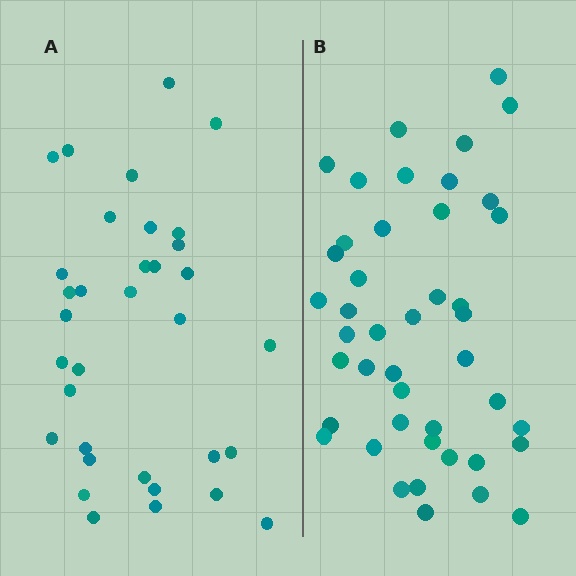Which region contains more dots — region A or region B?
Region B (the right region) has more dots.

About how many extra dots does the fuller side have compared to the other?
Region B has roughly 10 or so more dots than region A.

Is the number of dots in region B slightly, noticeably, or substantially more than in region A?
Region B has noticeably more, but not dramatically so. The ratio is roughly 1.3 to 1.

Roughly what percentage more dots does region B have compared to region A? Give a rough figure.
About 30% more.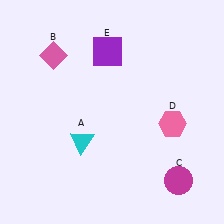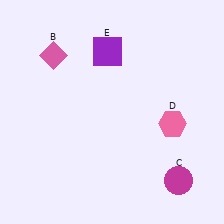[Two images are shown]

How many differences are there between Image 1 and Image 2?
There is 1 difference between the two images.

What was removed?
The cyan triangle (A) was removed in Image 2.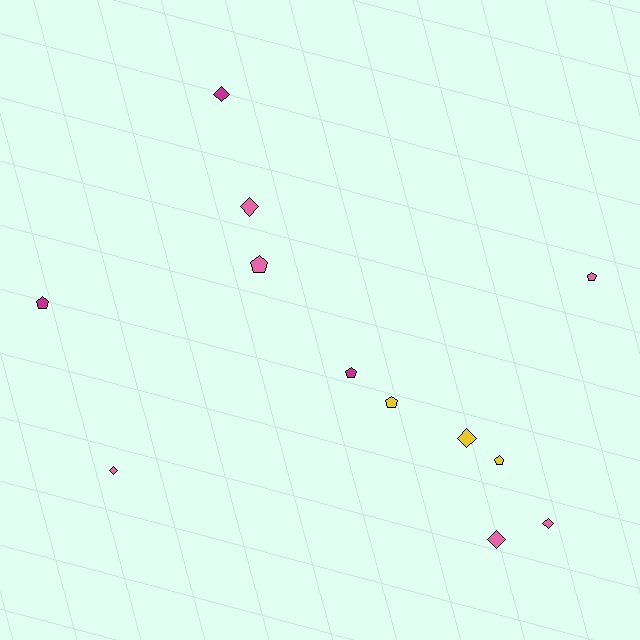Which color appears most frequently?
Pink, with 6 objects.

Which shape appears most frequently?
Pentagon, with 6 objects.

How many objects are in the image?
There are 12 objects.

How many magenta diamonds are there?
There is 1 magenta diamond.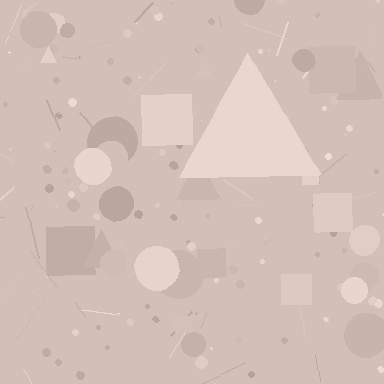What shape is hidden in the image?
A triangle is hidden in the image.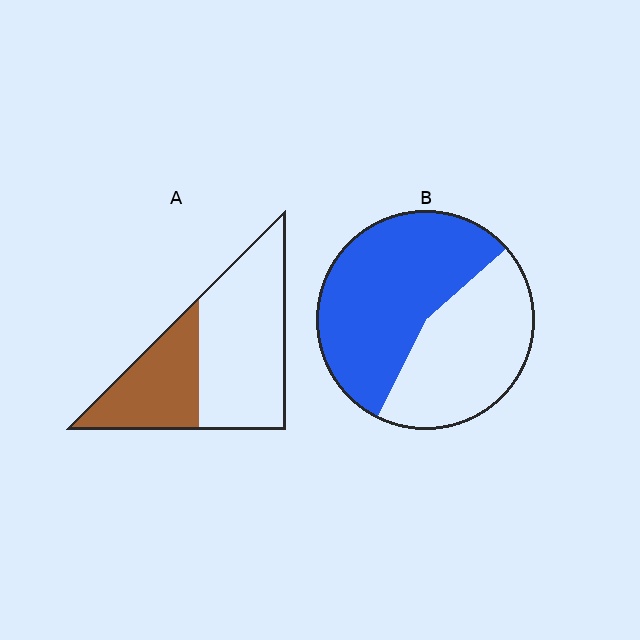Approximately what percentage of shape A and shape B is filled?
A is approximately 35% and B is approximately 55%.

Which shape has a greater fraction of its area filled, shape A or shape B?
Shape B.